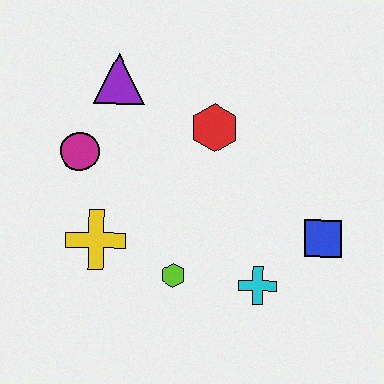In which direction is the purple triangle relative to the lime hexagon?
The purple triangle is above the lime hexagon.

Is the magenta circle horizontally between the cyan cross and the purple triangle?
No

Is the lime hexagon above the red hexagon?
No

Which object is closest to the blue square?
The cyan cross is closest to the blue square.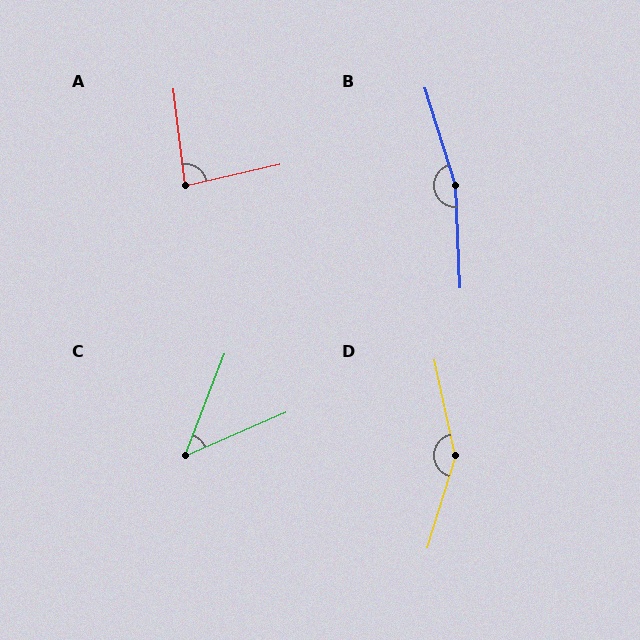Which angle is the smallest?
C, at approximately 46 degrees.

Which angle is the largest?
B, at approximately 165 degrees.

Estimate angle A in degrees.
Approximately 84 degrees.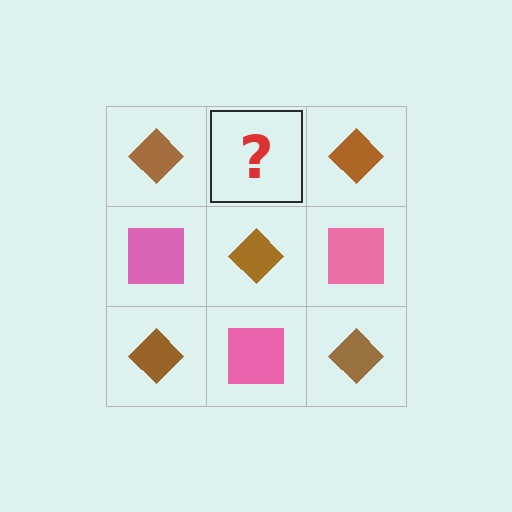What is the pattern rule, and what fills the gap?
The rule is that it alternates brown diamond and pink square in a checkerboard pattern. The gap should be filled with a pink square.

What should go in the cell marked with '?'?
The missing cell should contain a pink square.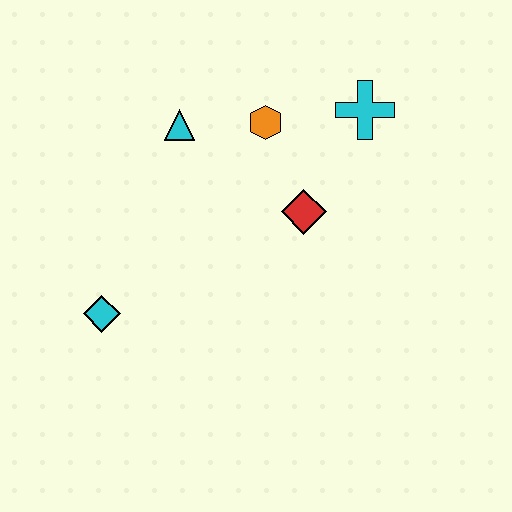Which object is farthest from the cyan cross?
The cyan diamond is farthest from the cyan cross.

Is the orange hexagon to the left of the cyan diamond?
No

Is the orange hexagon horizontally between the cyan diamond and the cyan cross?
Yes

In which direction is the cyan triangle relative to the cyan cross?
The cyan triangle is to the left of the cyan cross.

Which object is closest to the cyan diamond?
The cyan triangle is closest to the cyan diamond.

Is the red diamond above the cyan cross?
No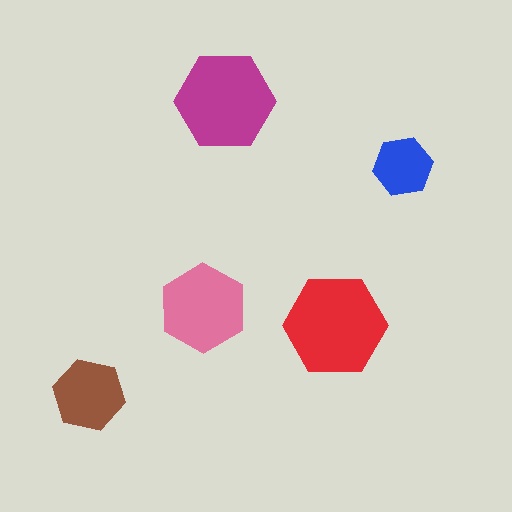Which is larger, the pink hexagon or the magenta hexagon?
The magenta one.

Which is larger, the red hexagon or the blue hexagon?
The red one.